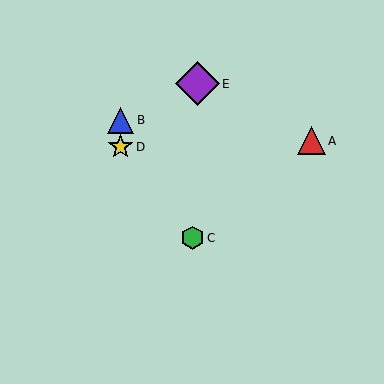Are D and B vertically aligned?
Yes, both are at x≈120.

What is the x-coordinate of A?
Object A is at x≈311.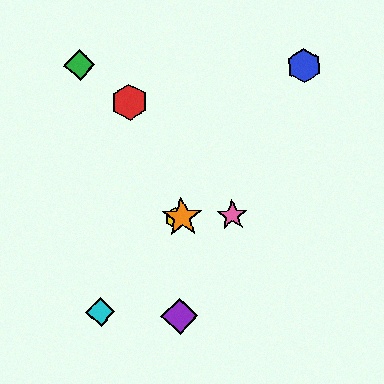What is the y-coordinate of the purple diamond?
The purple diamond is at y≈317.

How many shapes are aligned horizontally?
3 shapes (the yellow hexagon, the orange star, the pink star) are aligned horizontally.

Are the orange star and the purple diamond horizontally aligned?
No, the orange star is at y≈217 and the purple diamond is at y≈317.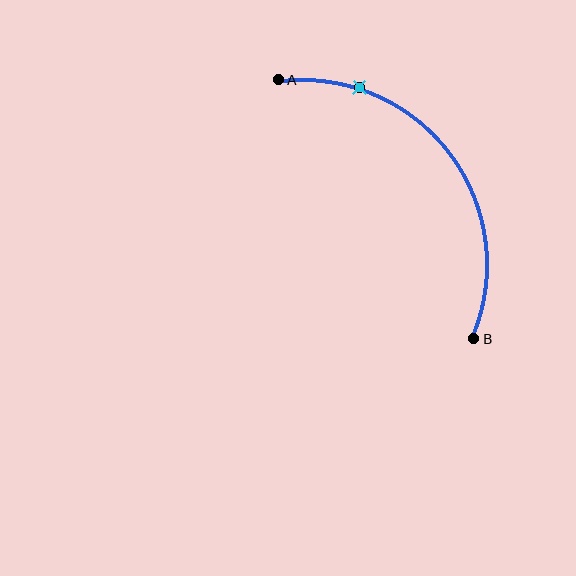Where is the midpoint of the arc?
The arc midpoint is the point on the curve farthest from the straight line joining A and B. It sits above and to the right of that line.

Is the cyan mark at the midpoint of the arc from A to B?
No. The cyan mark lies on the arc but is closer to endpoint A. The arc midpoint would be at the point on the curve equidistant along the arc from both A and B.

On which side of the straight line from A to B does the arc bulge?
The arc bulges above and to the right of the straight line connecting A and B.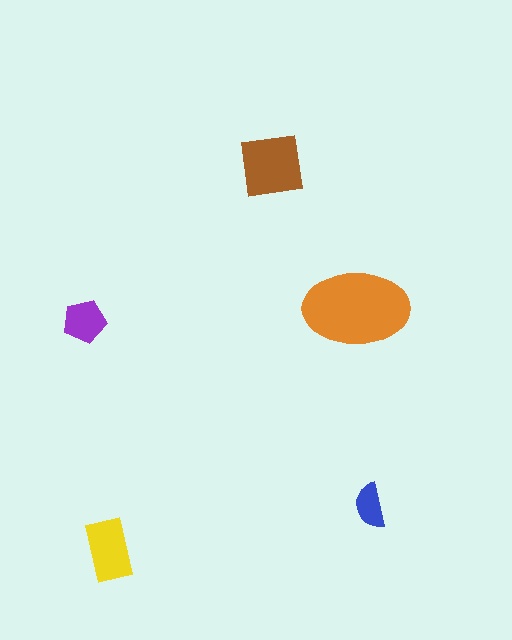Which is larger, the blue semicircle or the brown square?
The brown square.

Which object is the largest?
The orange ellipse.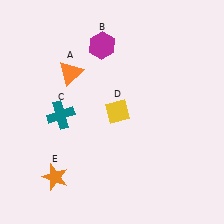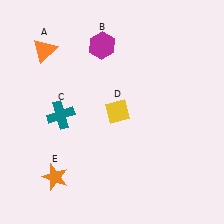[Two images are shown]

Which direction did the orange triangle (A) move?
The orange triangle (A) moved left.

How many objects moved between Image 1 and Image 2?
1 object moved between the two images.